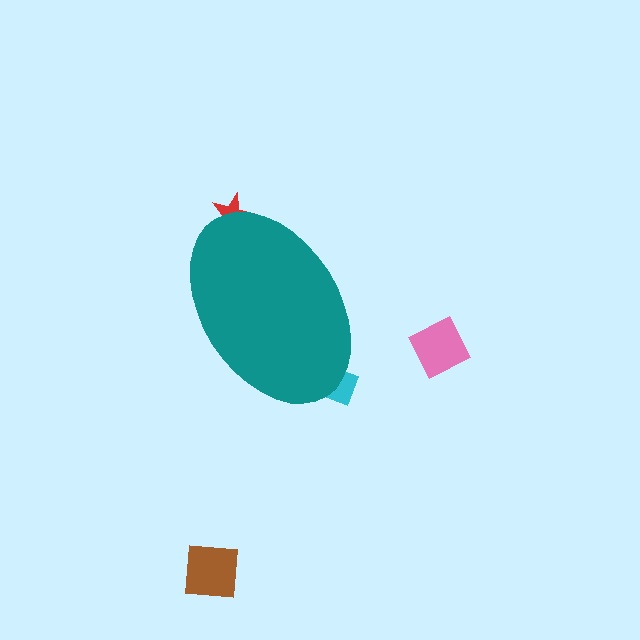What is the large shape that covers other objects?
A teal ellipse.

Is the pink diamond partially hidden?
No, the pink diamond is fully visible.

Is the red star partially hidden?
Yes, the red star is partially hidden behind the teal ellipse.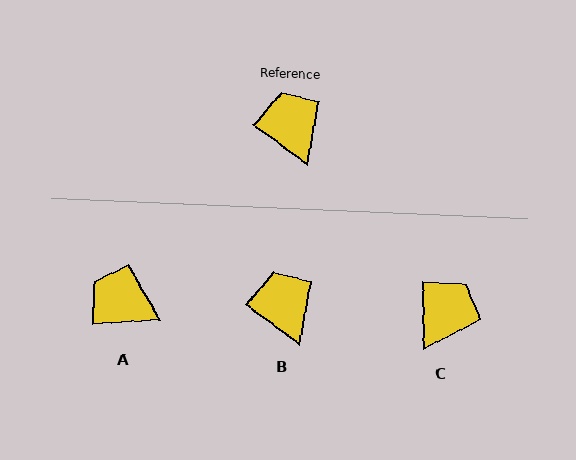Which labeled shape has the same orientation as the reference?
B.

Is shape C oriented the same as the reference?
No, it is off by about 52 degrees.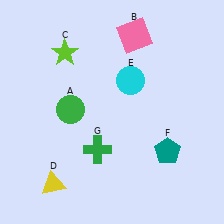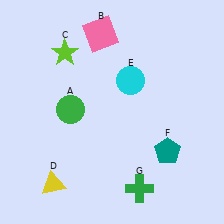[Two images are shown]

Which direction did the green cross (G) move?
The green cross (G) moved right.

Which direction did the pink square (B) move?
The pink square (B) moved left.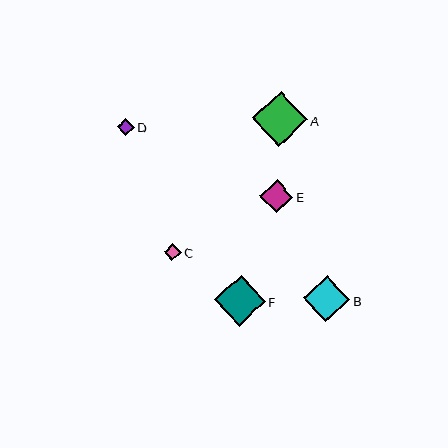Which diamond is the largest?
Diamond A is the largest with a size of approximately 55 pixels.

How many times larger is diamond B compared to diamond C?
Diamond B is approximately 2.7 times the size of diamond C.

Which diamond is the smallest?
Diamond C is the smallest with a size of approximately 17 pixels.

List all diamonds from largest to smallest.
From largest to smallest: A, F, B, E, D, C.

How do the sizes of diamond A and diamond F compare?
Diamond A and diamond F are approximately the same size.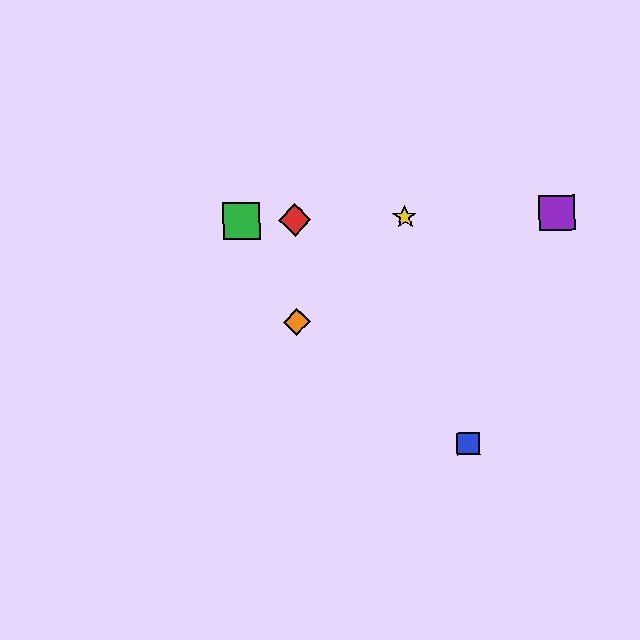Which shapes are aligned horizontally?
The red diamond, the green square, the yellow star, the purple square are aligned horizontally.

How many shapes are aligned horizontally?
4 shapes (the red diamond, the green square, the yellow star, the purple square) are aligned horizontally.